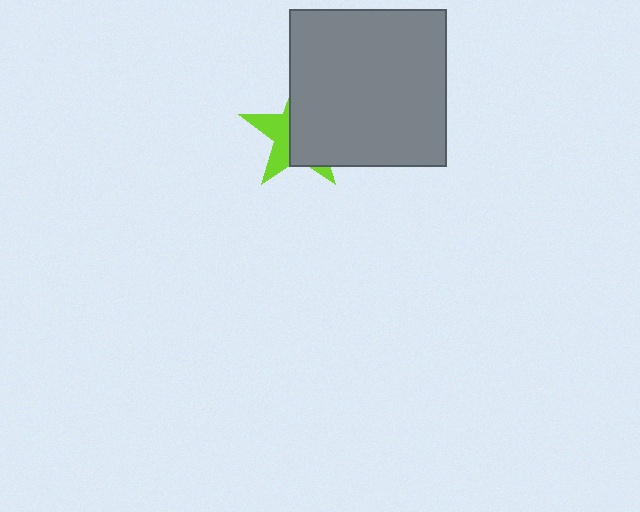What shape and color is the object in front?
The object in front is a gray square.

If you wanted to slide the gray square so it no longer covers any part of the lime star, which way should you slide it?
Slide it right — that is the most direct way to separate the two shapes.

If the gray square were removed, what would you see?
You would see the complete lime star.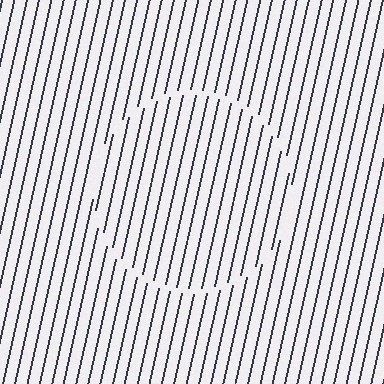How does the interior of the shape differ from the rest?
The interior of the shape contains the same grating, shifted by half a period — the contour is defined by the phase discontinuity where line-ends from the inner and outer gratings abut.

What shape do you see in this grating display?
An illusory circle. The interior of the shape contains the same grating, shifted by half a period — the contour is defined by the phase discontinuity where line-ends from the inner and outer gratings abut.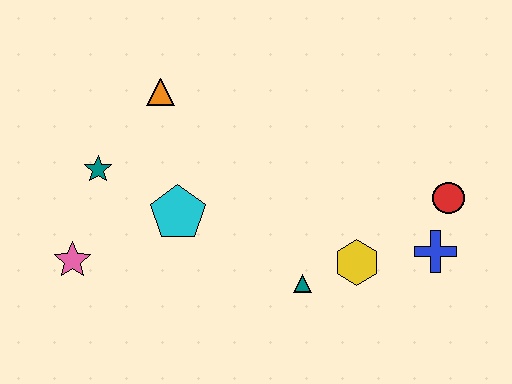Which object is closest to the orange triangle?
The teal star is closest to the orange triangle.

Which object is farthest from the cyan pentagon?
The red circle is farthest from the cyan pentagon.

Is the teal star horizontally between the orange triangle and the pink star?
Yes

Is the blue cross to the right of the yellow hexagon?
Yes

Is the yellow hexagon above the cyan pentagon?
No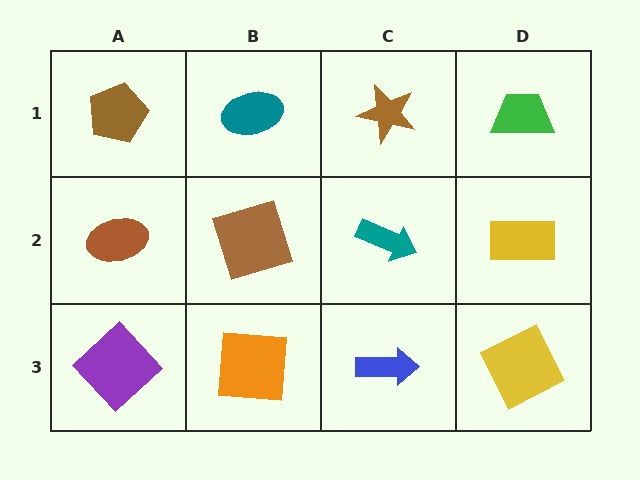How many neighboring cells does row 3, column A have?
2.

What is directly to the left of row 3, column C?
An orange square.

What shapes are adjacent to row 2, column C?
A brown star (row 1, column C), a blue arrow (row 3, column C), a brown square (row 2, column B), a yellow rectangle (row 2, column D).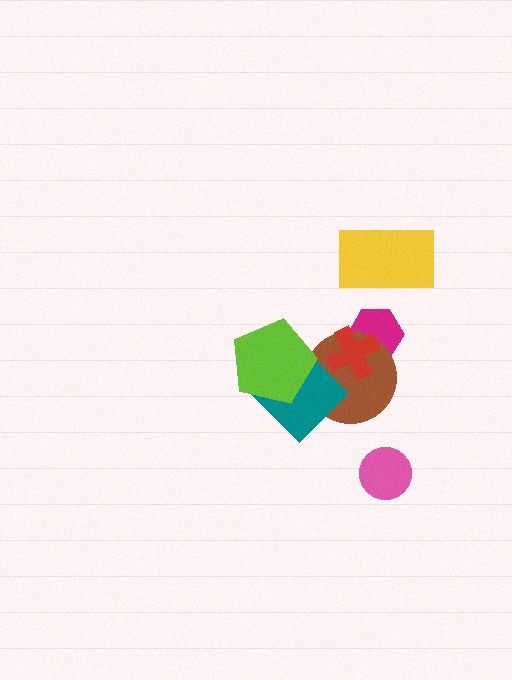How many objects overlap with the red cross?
3 objects overlap with the red cross.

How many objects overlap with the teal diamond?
3 objects overlap with the teal diamond.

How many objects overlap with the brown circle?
4 objects overlap with the brown circle.